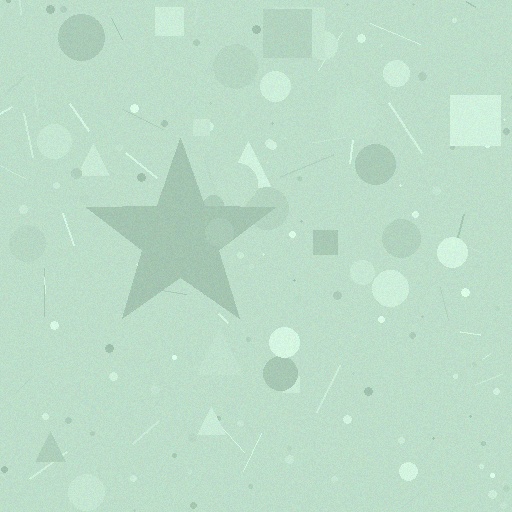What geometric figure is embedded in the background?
A star is embedded in the background.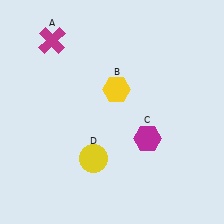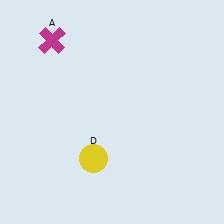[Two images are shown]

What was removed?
The yellow hexagon (B), the magenta hexagon (C) were removed in Image 2.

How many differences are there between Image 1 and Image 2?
There are 2 differences between the two images.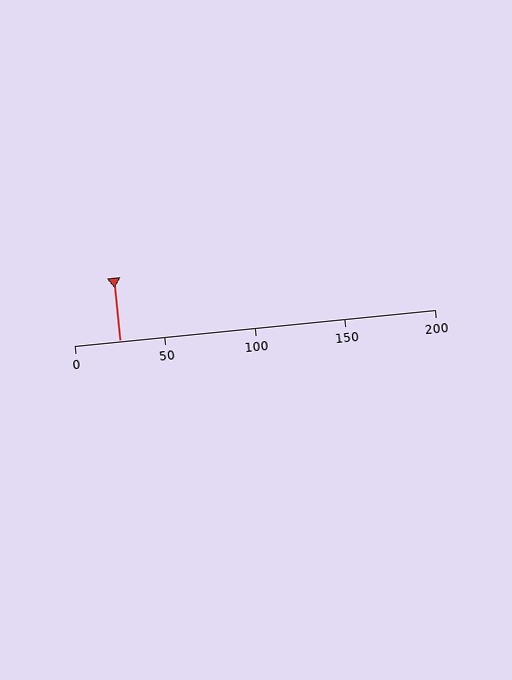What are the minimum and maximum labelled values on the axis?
The axis runs from 0 to 200.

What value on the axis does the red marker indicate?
The marker indicates approximately 25.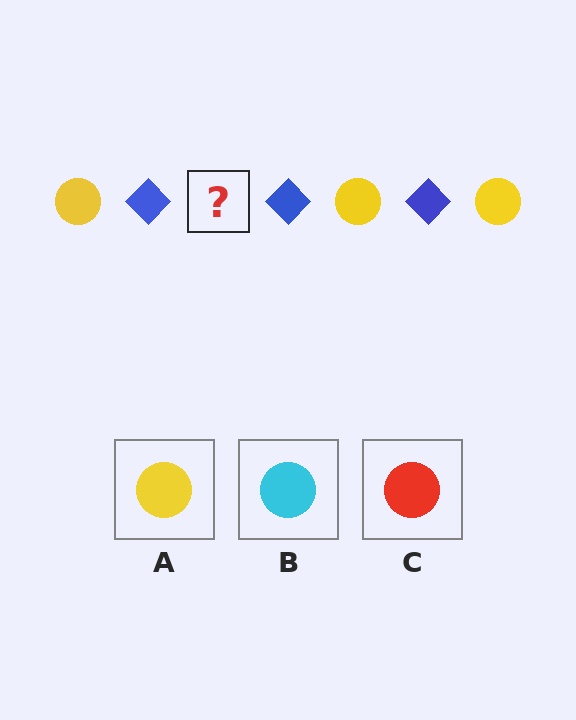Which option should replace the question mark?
Option A.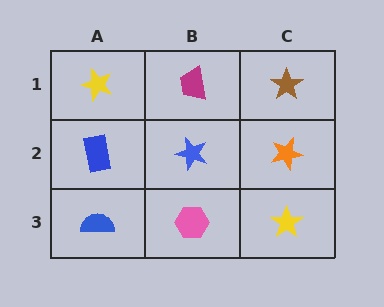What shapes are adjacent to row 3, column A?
A blue rectangle (row 2, column A), a pink hexagon (row 3, column B).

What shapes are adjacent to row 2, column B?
A magenta trapezoid (row 1, column B), a pink hexagon (row 3, column B), a blue rectangle (row 2, column A), an orange star (row 2, column C).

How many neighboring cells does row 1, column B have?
3.